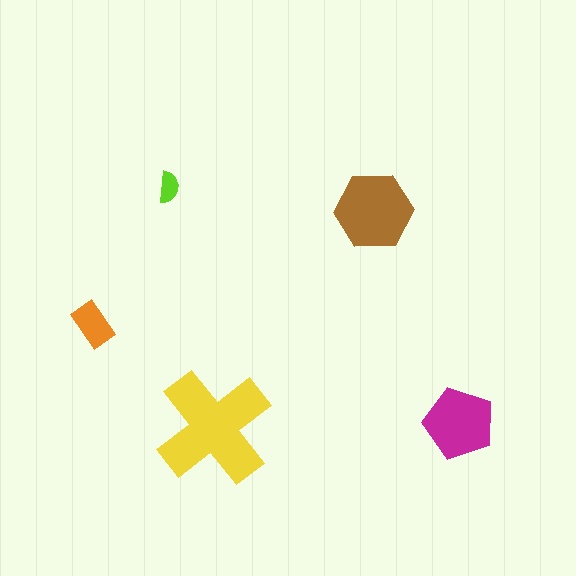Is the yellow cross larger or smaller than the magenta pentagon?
Larger.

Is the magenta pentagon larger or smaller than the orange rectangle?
Larger.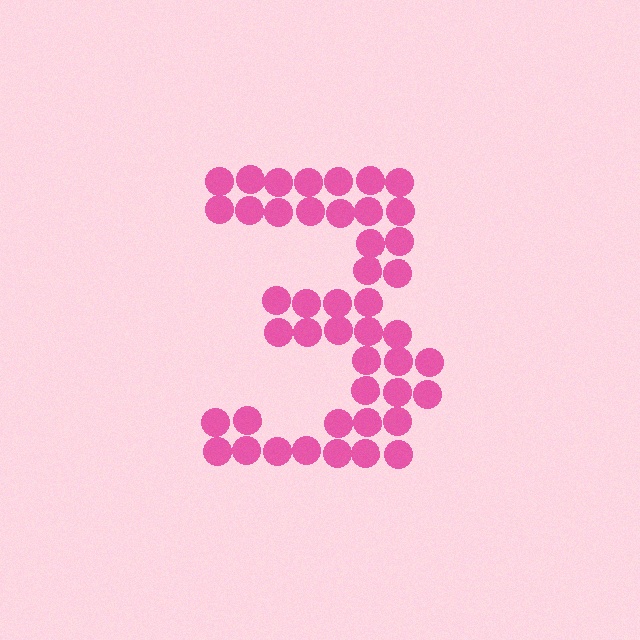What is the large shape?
The large shape is the digit 3.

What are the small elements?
The small elements are circles.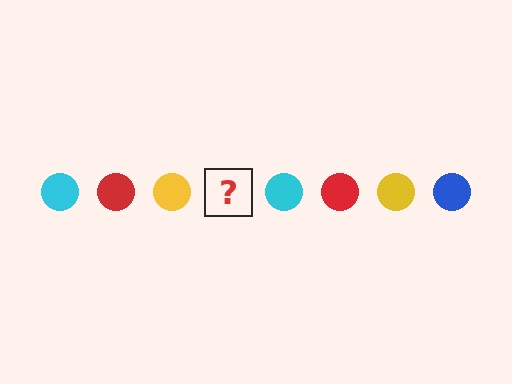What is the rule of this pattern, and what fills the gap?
The rule is that the pattern cycles through cyan, red, yellow, blue circles. The gap should be filled with a blue circle.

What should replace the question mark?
The question mark should be replaced with a blue circle.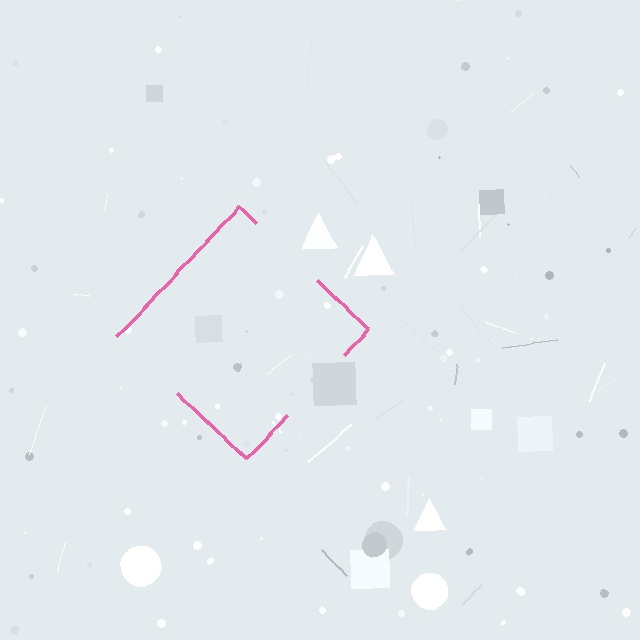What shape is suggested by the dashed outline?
The dashed outline suggests a diamond.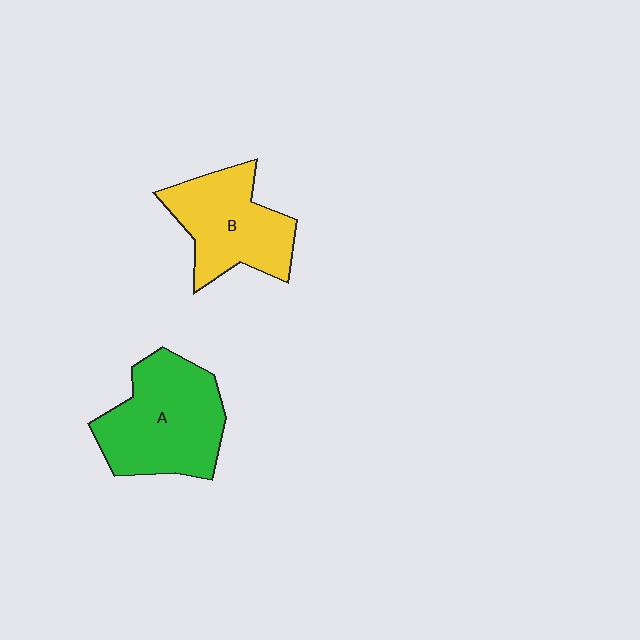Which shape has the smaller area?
Shape B (yellow).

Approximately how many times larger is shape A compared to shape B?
Approximately 1.2 times.